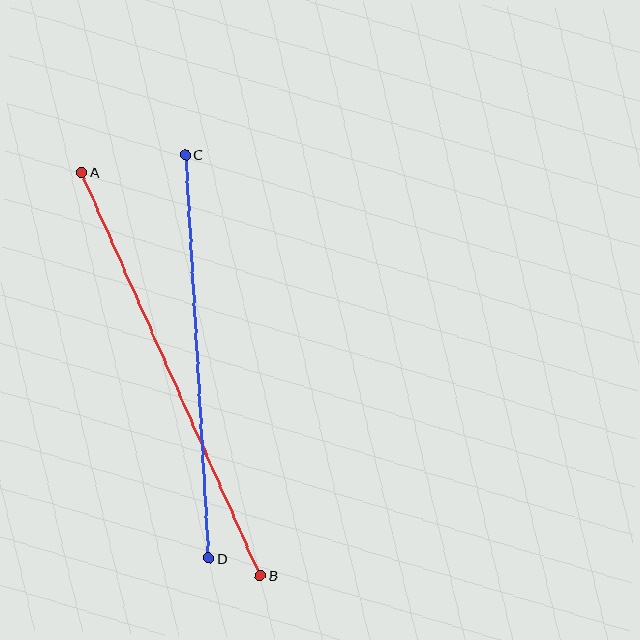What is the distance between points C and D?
The distance is approximately 405 pixels.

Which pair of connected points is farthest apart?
Points A and B are farthest apart.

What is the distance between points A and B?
The distance is approximately 441 pixels.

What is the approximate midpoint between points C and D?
The midpoint is at approximately (197, 356) pixels.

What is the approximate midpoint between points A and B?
The midpoint is at approximately (171, 374) pixels.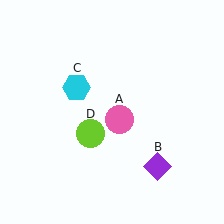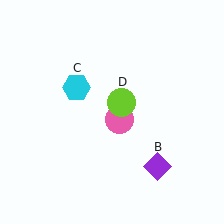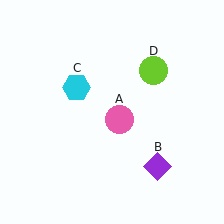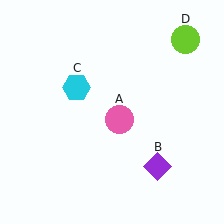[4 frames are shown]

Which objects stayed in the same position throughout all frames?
Pink circle (object A) and purple diamond (object B) and cyan hexagon (object C) remained stationary.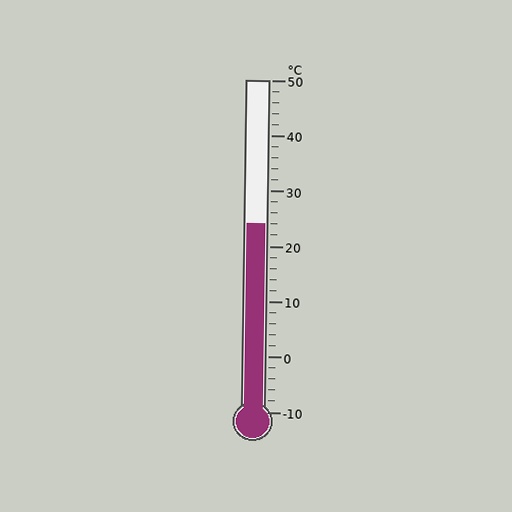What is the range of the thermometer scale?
The thermometer scale ranges from -10°C to 50°C.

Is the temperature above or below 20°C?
The temperature is above 20°C.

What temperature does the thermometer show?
The thermometer shows approximately 24°C.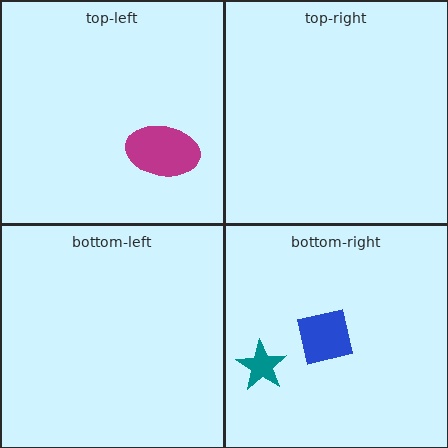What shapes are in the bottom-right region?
The teal star, the blue square.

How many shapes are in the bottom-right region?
2.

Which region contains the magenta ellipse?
The top-left region.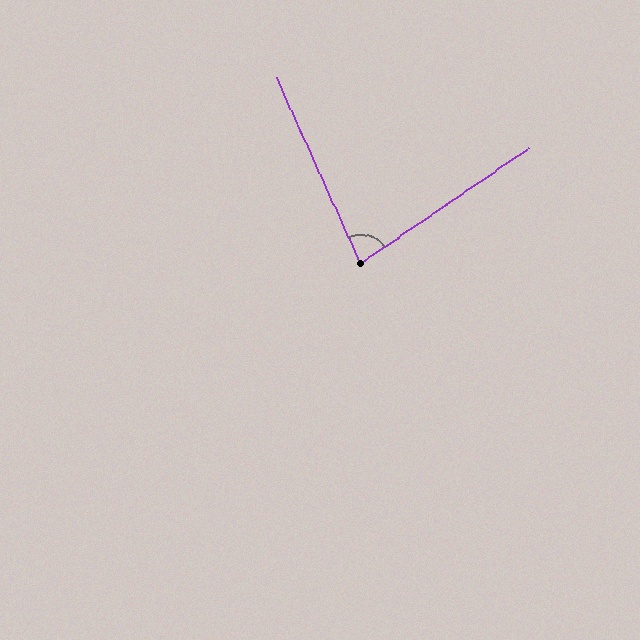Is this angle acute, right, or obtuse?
It is acute.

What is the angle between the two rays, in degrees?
Approximately 80 degrees.